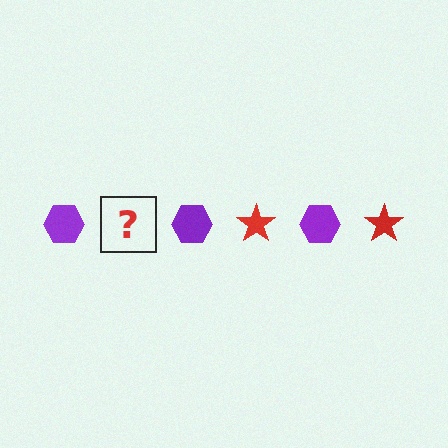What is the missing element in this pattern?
The missing element is a red star.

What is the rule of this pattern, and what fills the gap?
The rule is that the pattern alternates between purple hexagon and red star. The gap should be filled with a red star.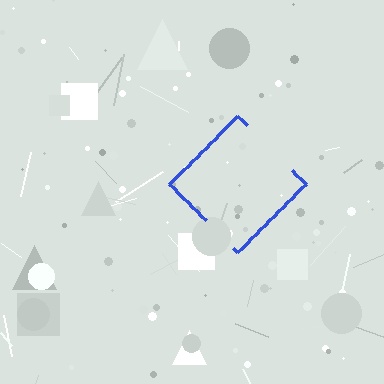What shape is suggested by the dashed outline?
The dashed outline suggests a diamond.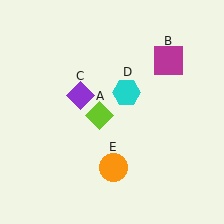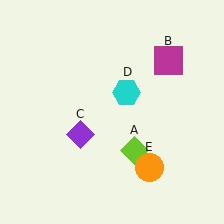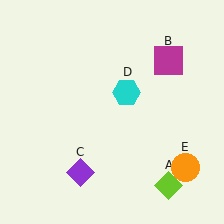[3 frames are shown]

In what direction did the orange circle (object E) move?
The orange circle (object E) moved right.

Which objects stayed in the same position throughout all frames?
Magenta square (object B) and cyan hexagon (object D) remained stationary.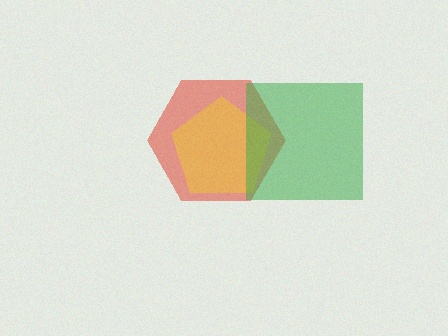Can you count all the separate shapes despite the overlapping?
Yes, there are 3 separate shapes.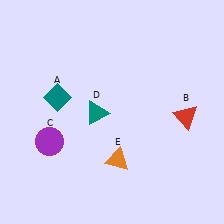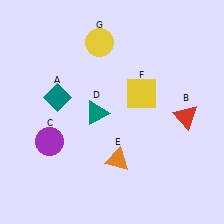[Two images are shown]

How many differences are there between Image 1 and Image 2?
There are 2 differences between the two images.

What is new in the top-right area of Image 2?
A yellow square (F) was added in the top-right area of Image 2.